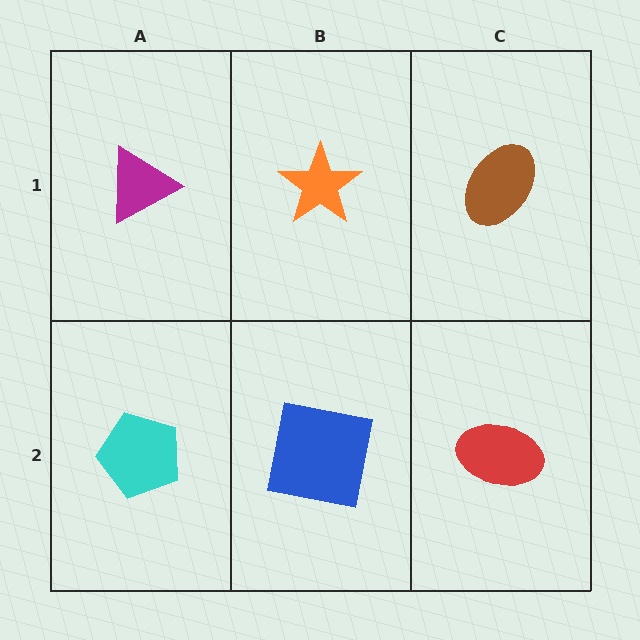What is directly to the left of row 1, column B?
A magenta triangle.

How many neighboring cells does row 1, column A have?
2.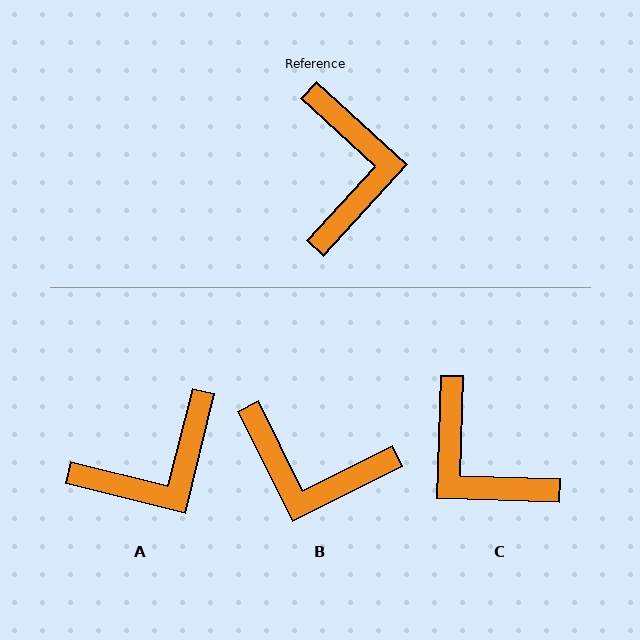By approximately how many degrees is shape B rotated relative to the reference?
Approximately 111 degrees clockwise.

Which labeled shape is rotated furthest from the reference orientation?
C, about 139 degrees away.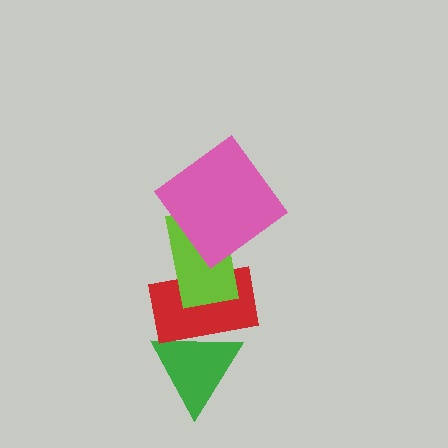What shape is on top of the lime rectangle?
The pink diamond is on top of the lime rectangle.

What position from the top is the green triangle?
The green triangle is 4th from the top.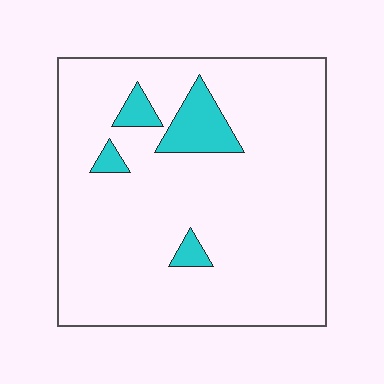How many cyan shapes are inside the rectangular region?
4.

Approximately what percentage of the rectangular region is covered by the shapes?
Approximately 10%.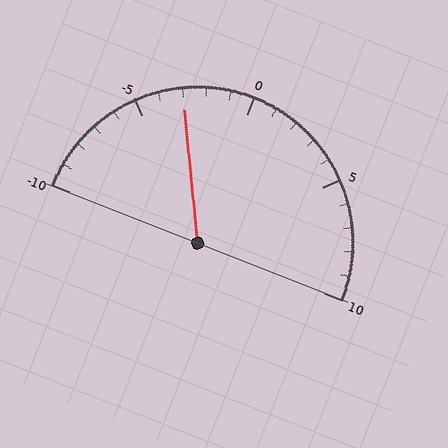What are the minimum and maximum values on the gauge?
The gauge ranges from -10 to 10.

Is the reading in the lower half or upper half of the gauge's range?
The reading is in the lower half of the range (-10 to 10).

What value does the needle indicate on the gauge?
The needle indicates approximately -3.